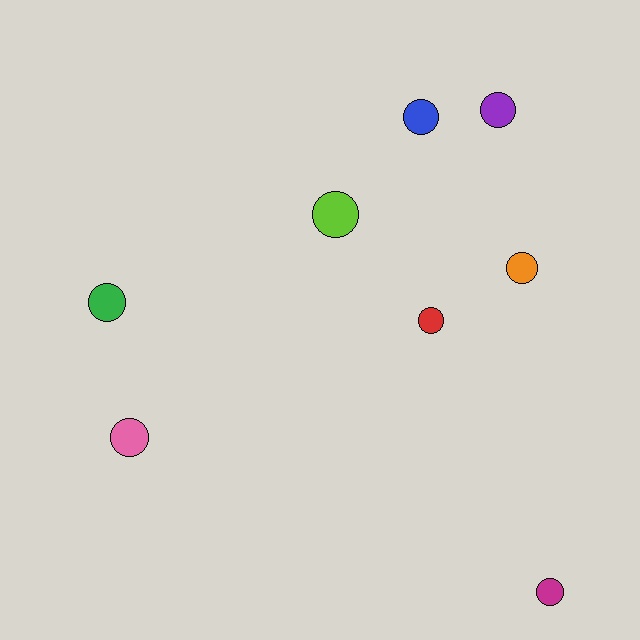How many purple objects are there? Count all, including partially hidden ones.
There is 1 purple object.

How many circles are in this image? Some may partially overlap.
There are 8 circles.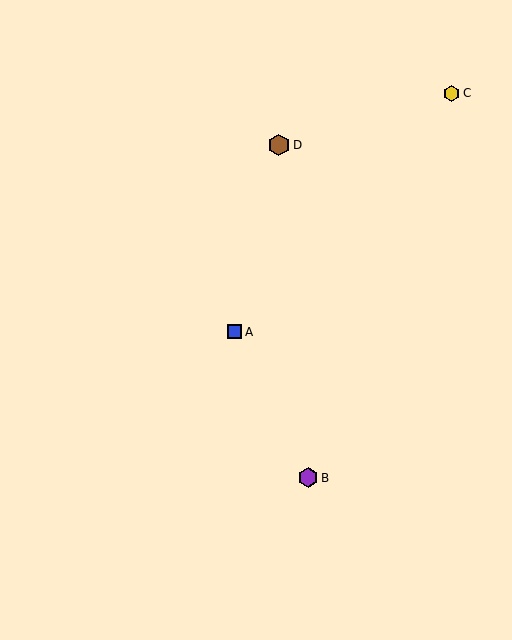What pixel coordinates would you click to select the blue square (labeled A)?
Click at (235, 332) to select the blue square A.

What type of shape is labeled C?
Shape C is a yellow hexagon.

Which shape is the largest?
The brown hexagon (labeled D) is the largest.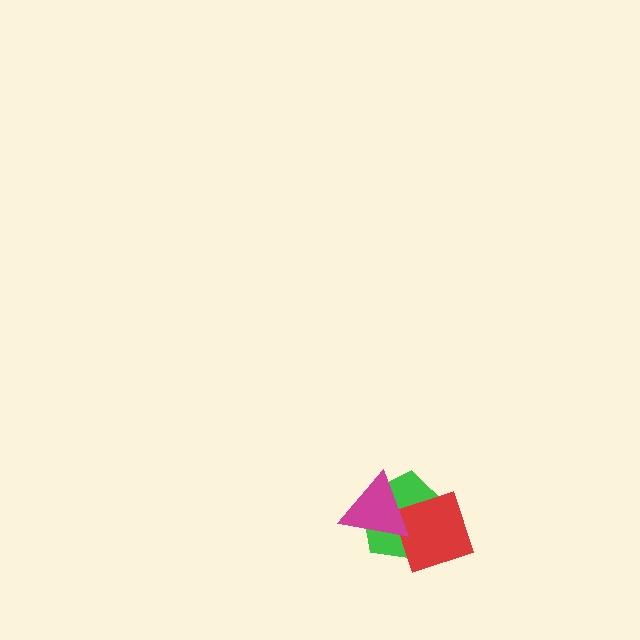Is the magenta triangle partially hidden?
No, no other shape covers it.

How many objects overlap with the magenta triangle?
2 objects overlap with the magenta triangle.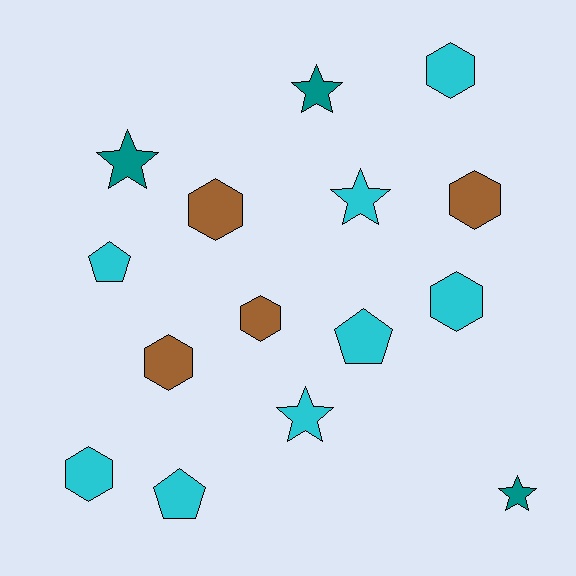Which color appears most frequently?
Cyan, with 8 objects.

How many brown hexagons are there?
There are 4 brown hexagons.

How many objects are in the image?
There are 15 objects.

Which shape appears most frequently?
Hexagon, with 7 objects.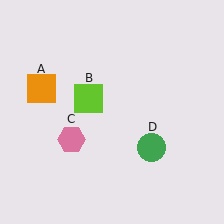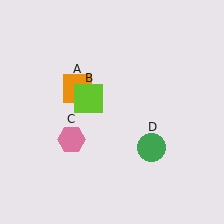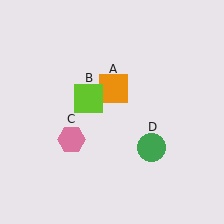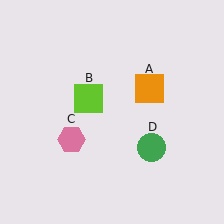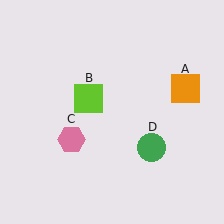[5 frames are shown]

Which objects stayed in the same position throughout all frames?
Lime square (object B) and pink hexagon (object C) and green circle (object D) remained stationary.